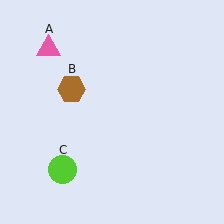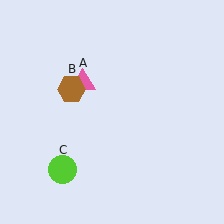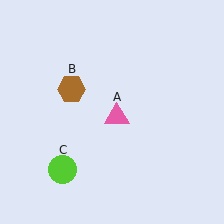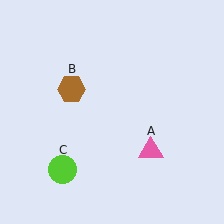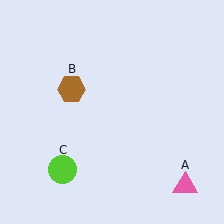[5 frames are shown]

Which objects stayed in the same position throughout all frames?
Brown hexagon (object B) and lime circle (object C) remained stationary.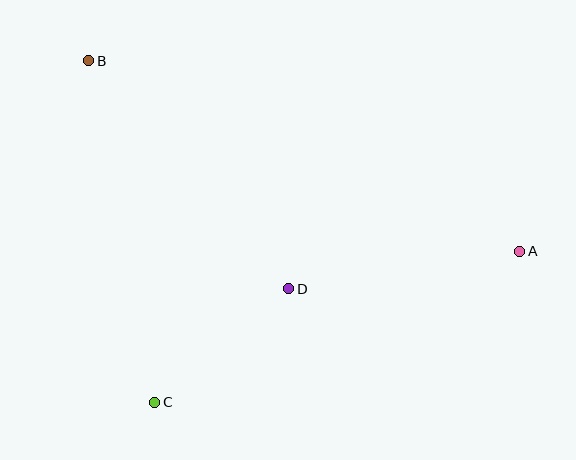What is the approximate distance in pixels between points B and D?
The distance between B and D is approximately 303 pixels.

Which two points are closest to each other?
Points C and D are closest to each other.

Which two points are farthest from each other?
Points A and B are farthest from each other.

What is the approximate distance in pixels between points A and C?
The distance between A and C is approximately 395 pixels.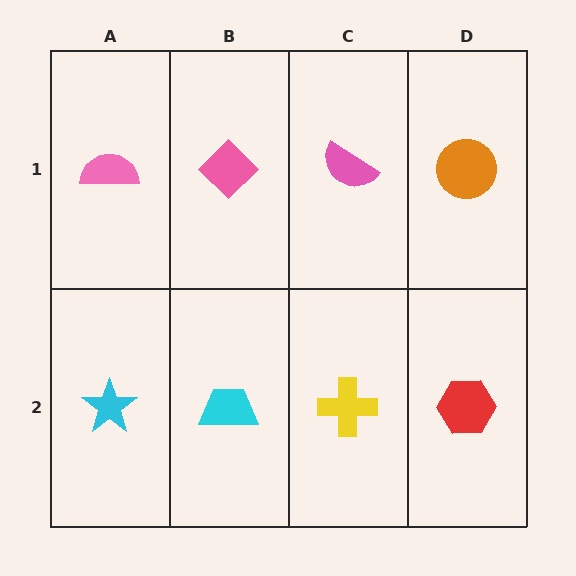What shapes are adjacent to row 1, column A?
A cyan star (row 2, column A), a pink diamond (row 1, column B).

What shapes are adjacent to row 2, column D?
An orange circle (row 1, column D), a yellow cross (row 2, column C).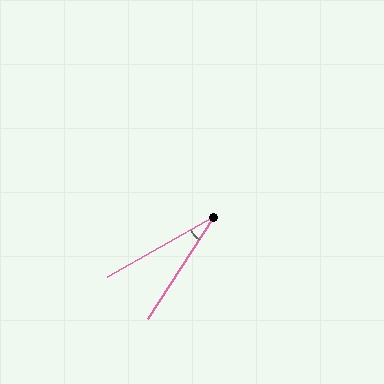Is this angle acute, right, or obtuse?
It is acute.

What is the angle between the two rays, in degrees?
Approximately 28 degrees.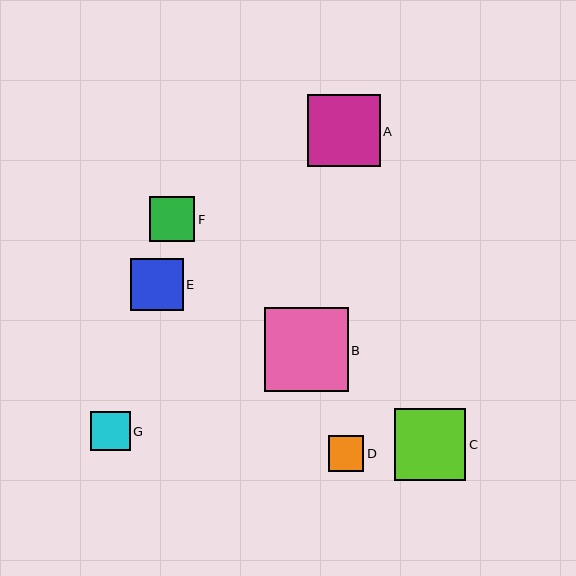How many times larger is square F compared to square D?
Square F is approximately 1.3 times the size of square D.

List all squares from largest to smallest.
From largest to smallest: B, A, C, E, F, G, D.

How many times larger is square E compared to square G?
Square E is approximately 1.3 times the size of square G.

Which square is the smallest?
Square D is the smallest with a size of approximately 36 pixels.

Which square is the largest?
Square B is the largest with a size of approximately 84 pixels.